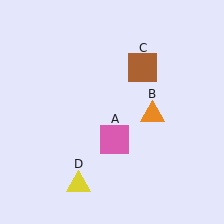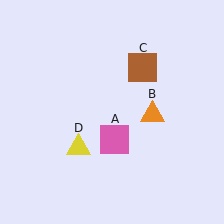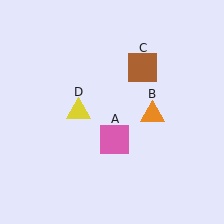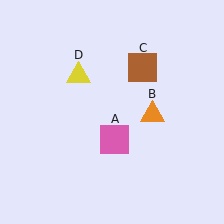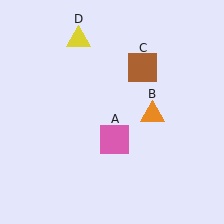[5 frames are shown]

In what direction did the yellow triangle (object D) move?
The yellow triangle (object D) moved up.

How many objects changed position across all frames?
1 object changed position: yellow triangle (object D).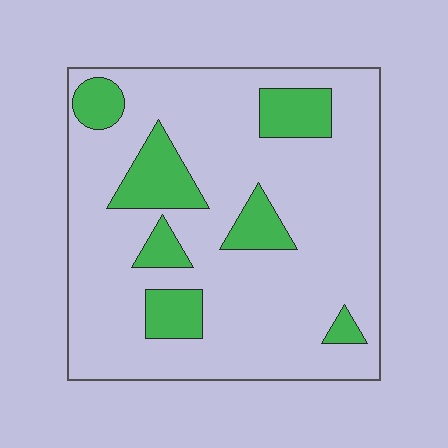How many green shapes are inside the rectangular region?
7.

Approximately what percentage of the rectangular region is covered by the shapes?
Approximately 20%.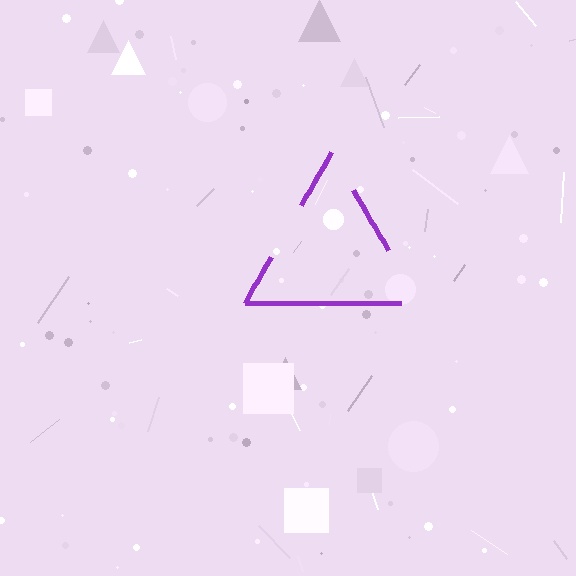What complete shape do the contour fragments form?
The contour fragments form a triangle.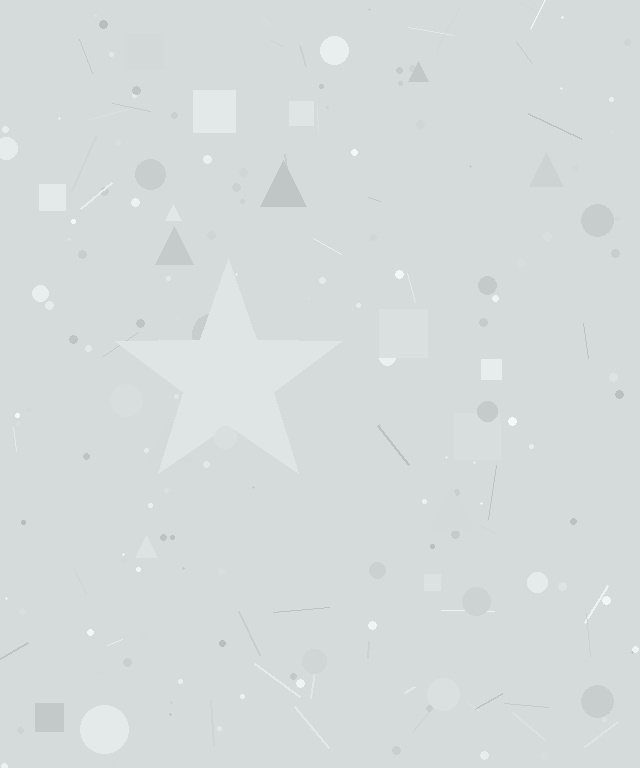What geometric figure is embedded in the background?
A star is embedded in the background.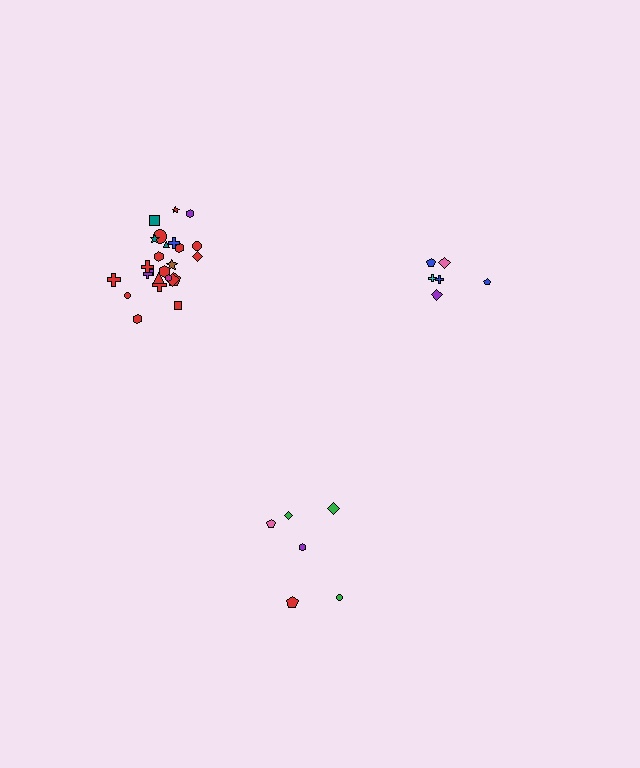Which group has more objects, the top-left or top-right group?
The top-left group.